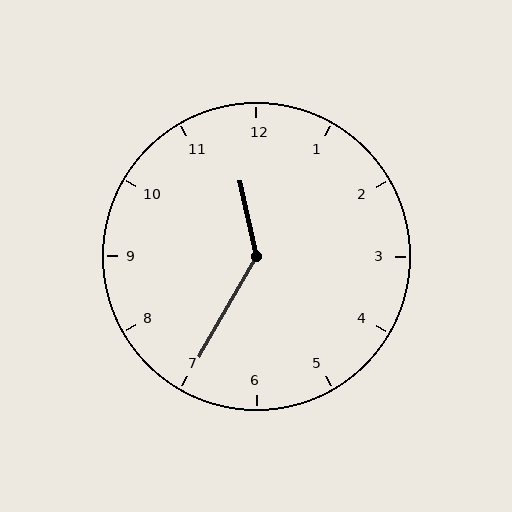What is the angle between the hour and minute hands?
Approximately 138 degrees.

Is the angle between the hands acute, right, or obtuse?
It is obtuse.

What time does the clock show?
11:35.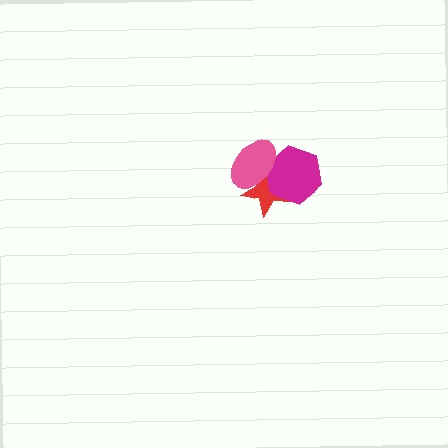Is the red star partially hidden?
Yes, it is partially covered by another shape.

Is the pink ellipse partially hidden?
No, no other shape covers it.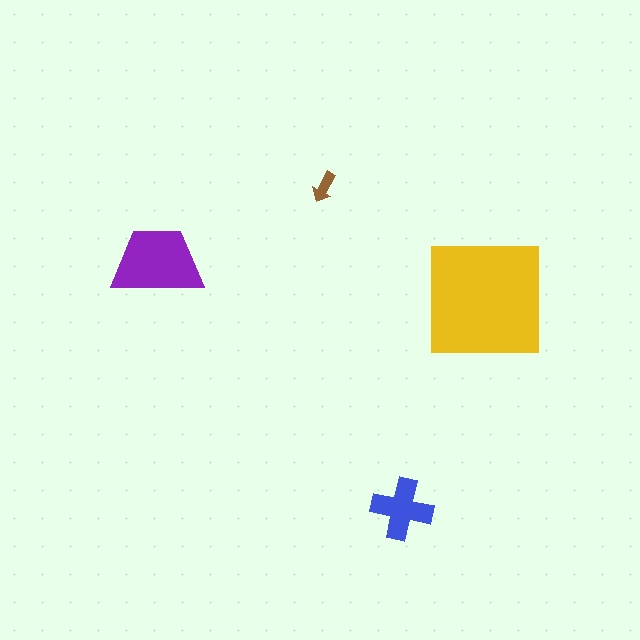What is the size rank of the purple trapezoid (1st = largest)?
2nd.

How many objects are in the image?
There are 4 objects in the image.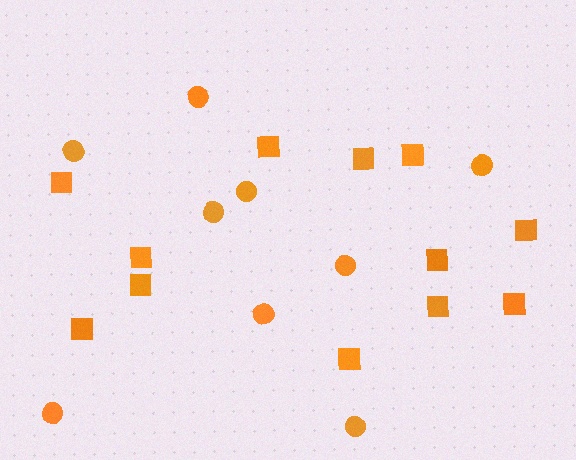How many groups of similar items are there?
There are 2 groups: one group of circles (9) and one group of squares (12).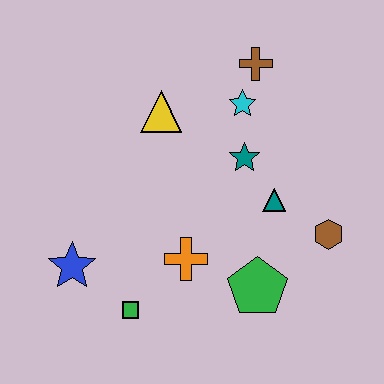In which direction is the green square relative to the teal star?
The green square is below the teal star.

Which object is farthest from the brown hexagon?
The blue star is farthest from the brown hexagon.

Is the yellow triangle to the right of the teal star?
No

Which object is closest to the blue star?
The green square is closest to the blue star.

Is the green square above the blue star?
No